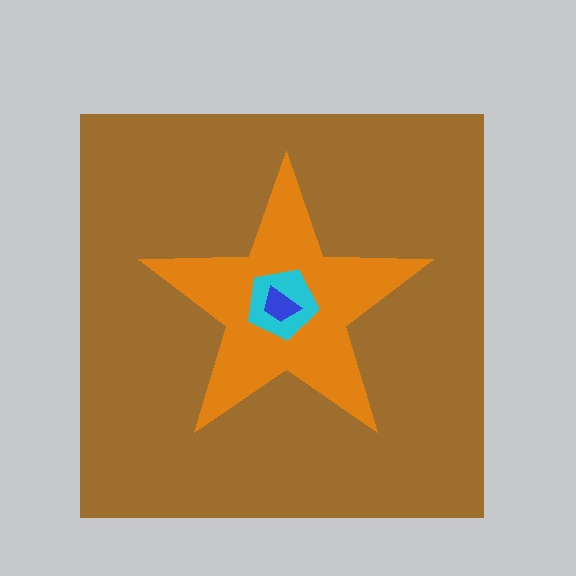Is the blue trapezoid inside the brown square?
Yes.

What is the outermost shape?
The brown square.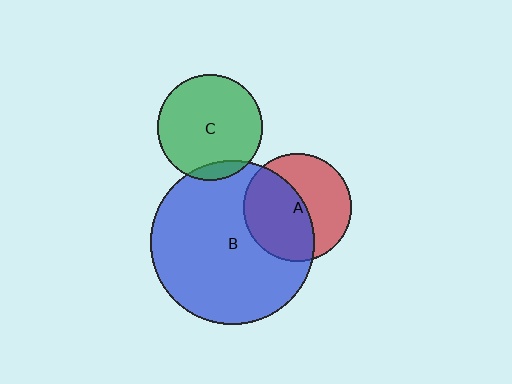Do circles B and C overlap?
Yes.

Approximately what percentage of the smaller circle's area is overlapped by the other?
Approximately 10%.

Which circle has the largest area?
Circle B (blue).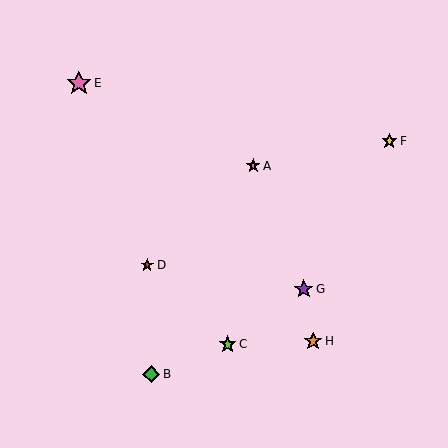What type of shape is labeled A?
Shape A is a pink star.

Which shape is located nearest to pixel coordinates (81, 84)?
The pink star (labeled E) at (79, 83) is nearest to that location.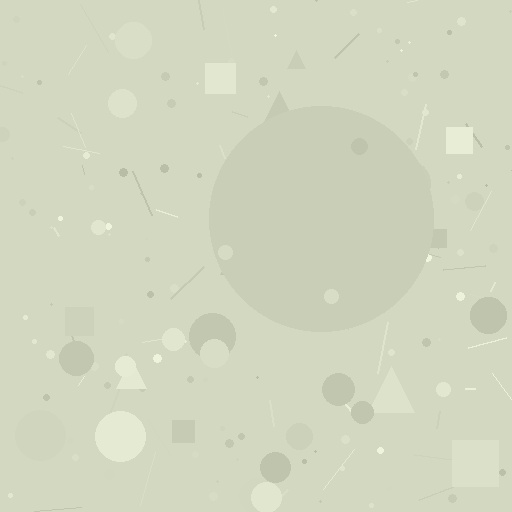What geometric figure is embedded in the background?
A circle is embedded in the background.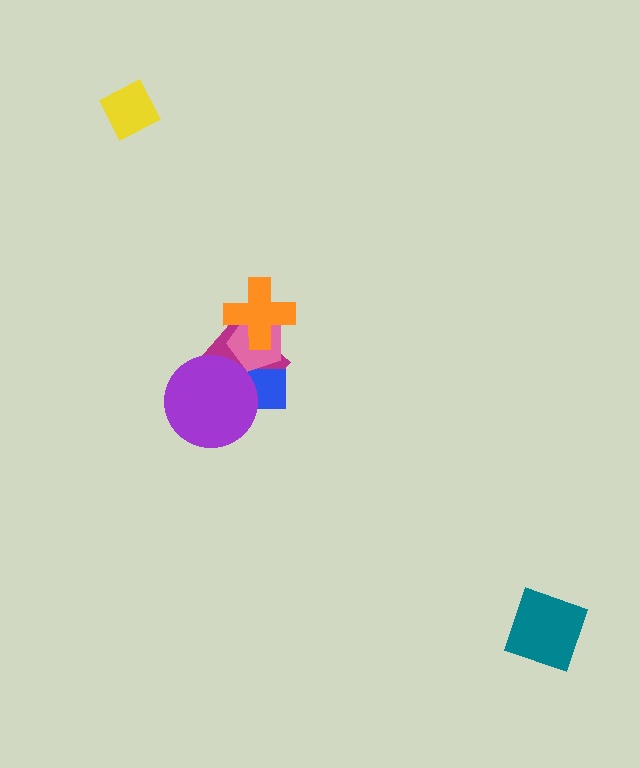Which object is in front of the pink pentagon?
The orange cross is in front of the pink pentagon.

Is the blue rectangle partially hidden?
Yes, it is partially covered by another shape.